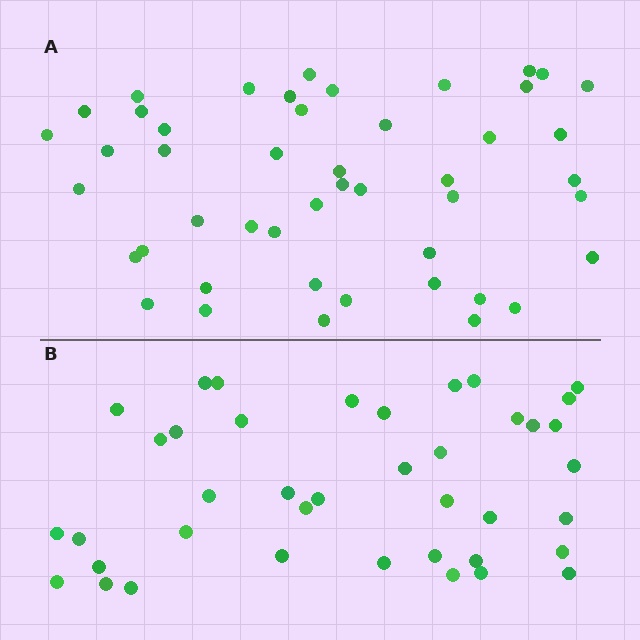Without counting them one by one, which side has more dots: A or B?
Region A (the top region) has more dots.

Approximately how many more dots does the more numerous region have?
Region A has roughly 8 or so more dots than region B.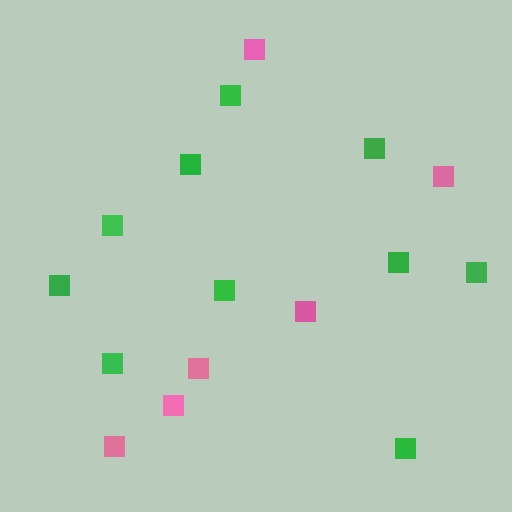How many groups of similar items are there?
There are 2 groups: one group of pink squares (6) and one group of green squares (10).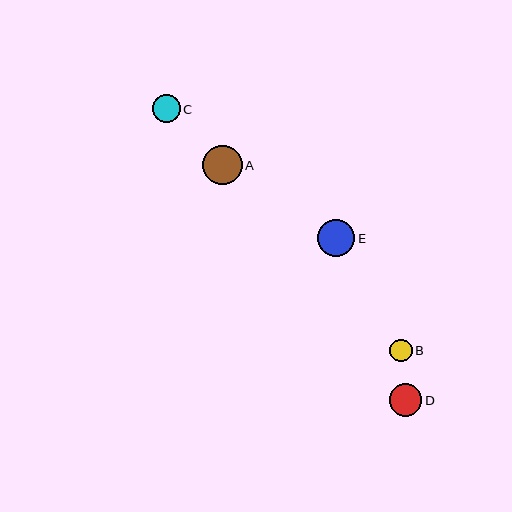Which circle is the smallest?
Circle B is the smallest with a size of approximately 22 pixels.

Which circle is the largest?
Circle A is the largest with a size of approximately 39 pixels.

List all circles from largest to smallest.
From largest to smallest: A, E, D, C, B.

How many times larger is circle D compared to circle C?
Circle D is approximately 1.2 times the size of circle C.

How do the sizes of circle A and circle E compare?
Circle A and circle E are approximately the same size.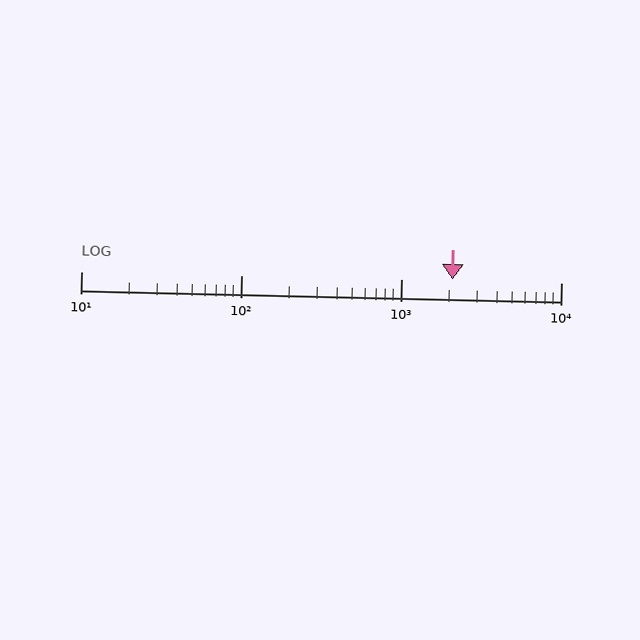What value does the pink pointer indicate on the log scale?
The pointer indicates approximately 2100.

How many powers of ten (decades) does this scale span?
The scale spans 3 decades, from 10 to 10000.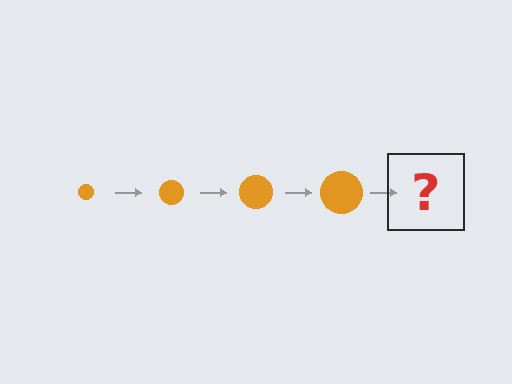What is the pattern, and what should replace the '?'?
The pattern is that the circle gets progressively larger each step. The '?' should be an orange circle, larger than the previous one.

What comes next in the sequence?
The next element should be an orange circle, larger than the previous one.